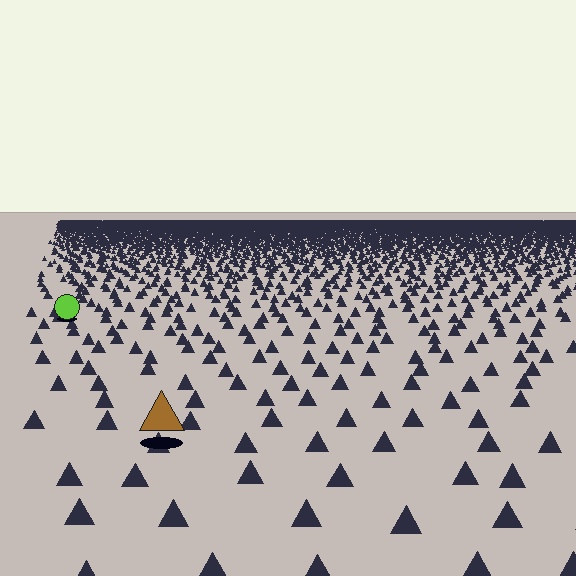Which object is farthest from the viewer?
The lime circle is farthest from the viewer. It appears smaller and the ground texture around it is denser.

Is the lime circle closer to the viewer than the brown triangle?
No. The brown triangle is closer — you can tell from the texture gradient: the ground texture is coarser near it.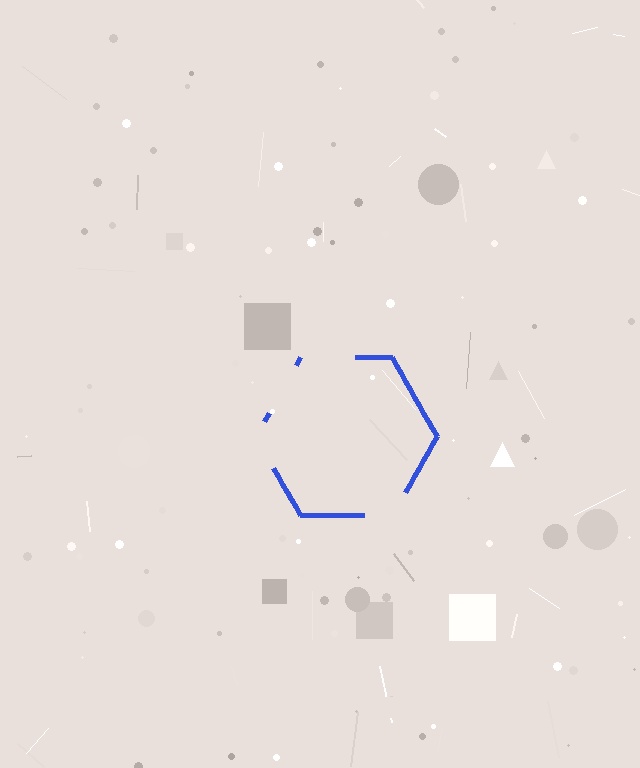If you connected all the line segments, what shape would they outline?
They would outline a hexagon.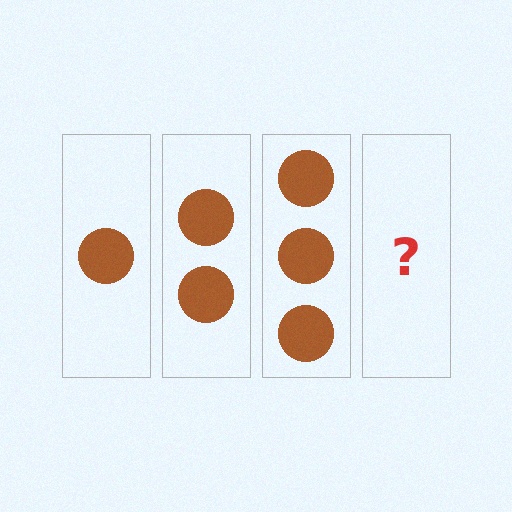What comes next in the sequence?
The next element should be 4 circles.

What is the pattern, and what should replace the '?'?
The pattern is that each step adds one more circle. The '?' should be 4 circles.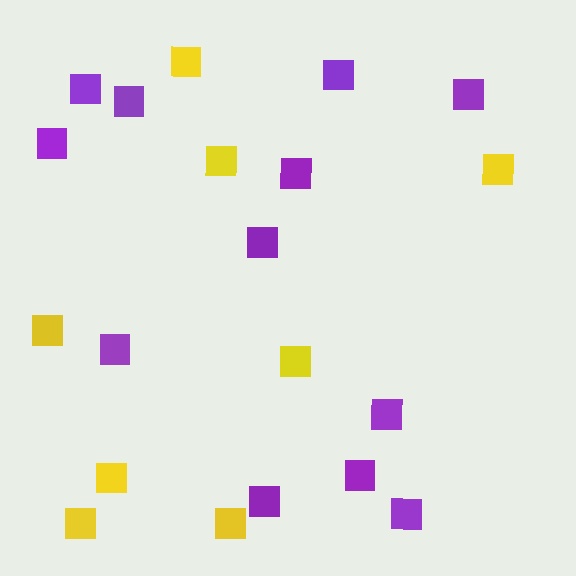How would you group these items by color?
There are 2 groups: one group of purple squares (12) and one group of yellow squares (8).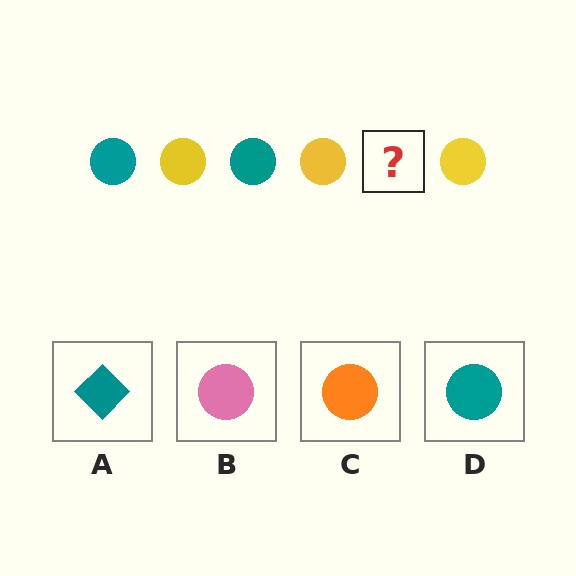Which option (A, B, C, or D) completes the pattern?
D.